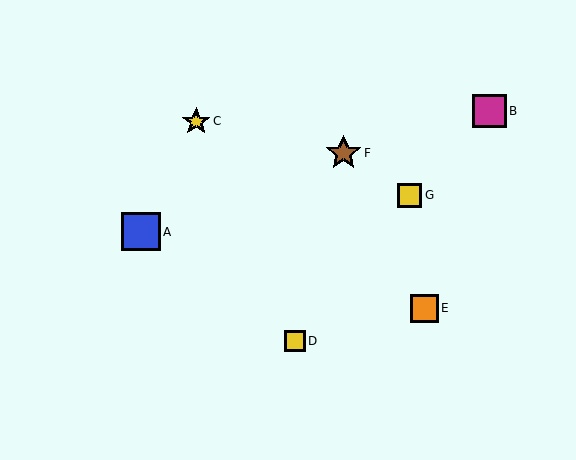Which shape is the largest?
The blue square (labeled A) is the largest.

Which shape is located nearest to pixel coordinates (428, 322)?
The orange square (labeled E) at (425, 308) is nearest to that location.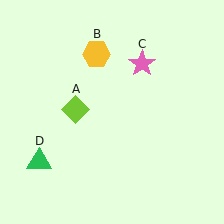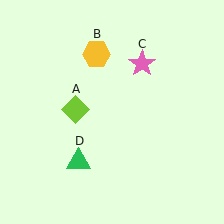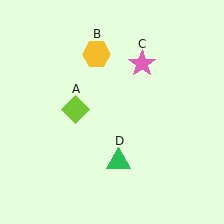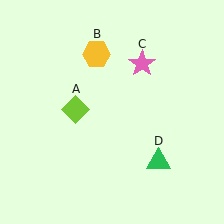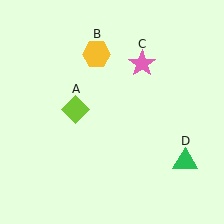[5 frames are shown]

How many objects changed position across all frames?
1 object changed position: green triangle (object D).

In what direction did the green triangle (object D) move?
The green triangle (object D) moved right.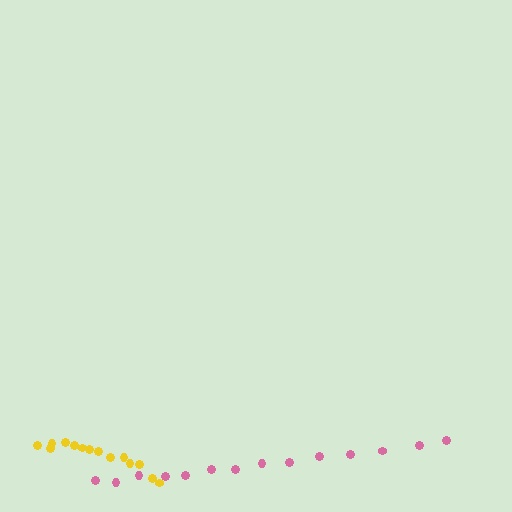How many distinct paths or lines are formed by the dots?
There are 2 distinct paths.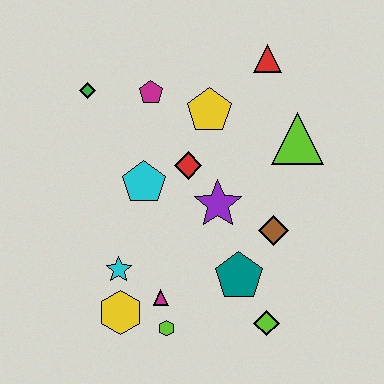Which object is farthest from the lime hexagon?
The red triangle is farthest from the lime hexagon.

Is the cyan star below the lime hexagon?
No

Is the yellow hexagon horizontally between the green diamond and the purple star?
Yes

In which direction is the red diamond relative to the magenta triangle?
The red diamond is above the magenta triangle.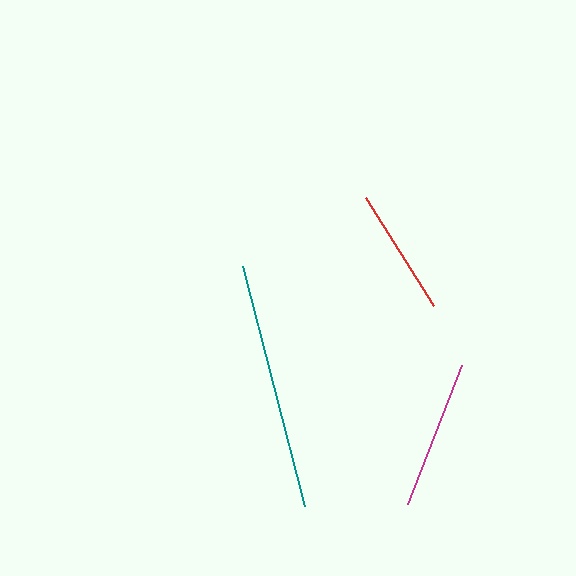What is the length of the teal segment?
The teal segment is approximately 249 pixels long.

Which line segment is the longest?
The teal line is the longest at approximately 249 pixels.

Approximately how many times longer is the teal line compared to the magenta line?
The teal line is approximately 1.7 times the length of the magenta line.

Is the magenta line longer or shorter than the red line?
The magenta line is longer than the red line.